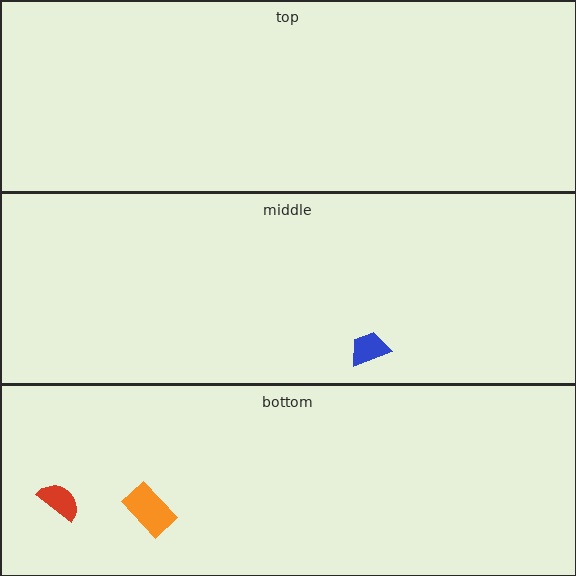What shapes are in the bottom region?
The orange rectangle, the red semicircle.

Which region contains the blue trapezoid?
The middle region.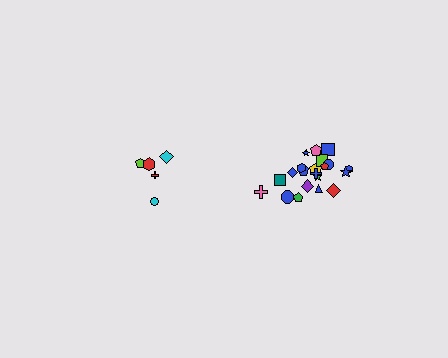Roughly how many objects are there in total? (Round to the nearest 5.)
Roughly 25 objects in total.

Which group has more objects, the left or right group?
The right group.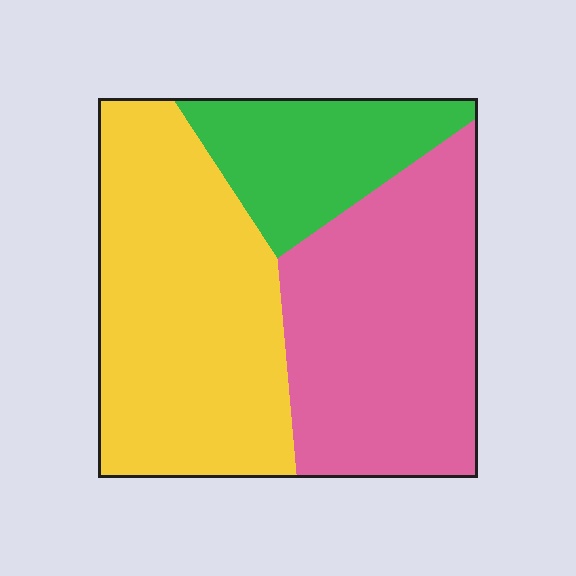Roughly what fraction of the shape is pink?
Pink covers 39% of the shape.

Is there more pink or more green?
Pink.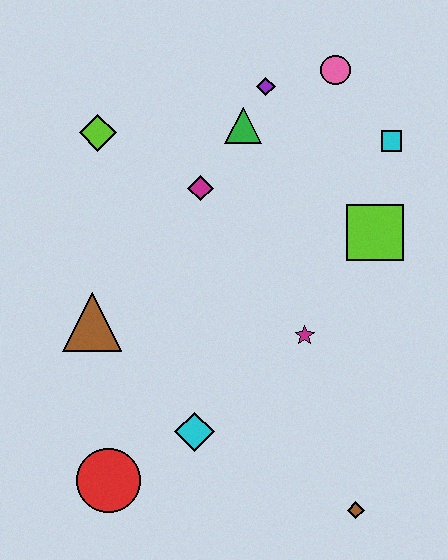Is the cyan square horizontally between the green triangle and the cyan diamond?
No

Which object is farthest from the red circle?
The pink circle is farthest from the red circle.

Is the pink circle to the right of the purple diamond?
Yes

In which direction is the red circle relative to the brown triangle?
The red circle is below the brown triangle.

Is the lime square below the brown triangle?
No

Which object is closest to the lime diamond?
The magenta diamond is closest to the lime diamond.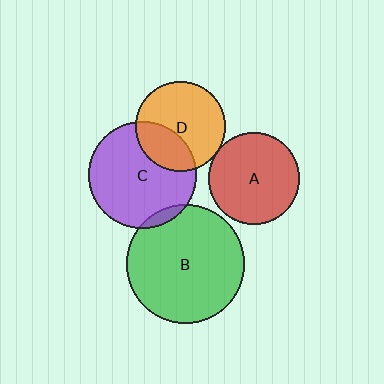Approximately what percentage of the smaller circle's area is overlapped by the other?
Approximately 30%.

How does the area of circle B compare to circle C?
Approximately 1.2 times.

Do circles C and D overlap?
Yes.